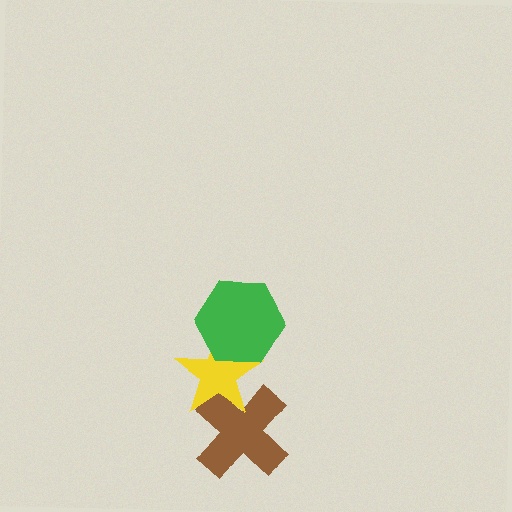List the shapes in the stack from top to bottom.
From top to bottom: the green hexagon, the yellow star, the brown cross.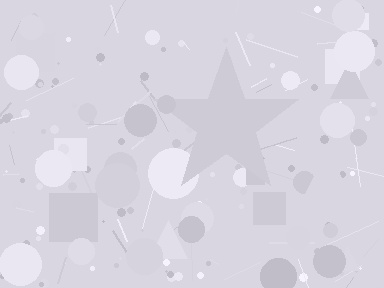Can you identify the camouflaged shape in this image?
The camouflaged shape is a star.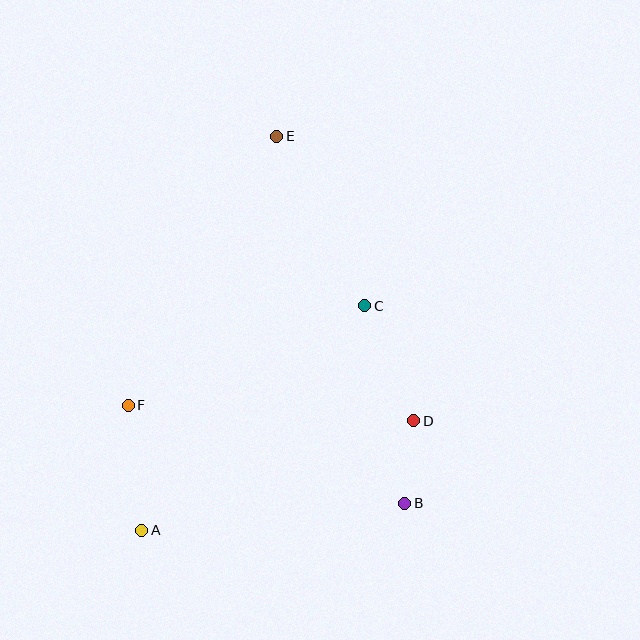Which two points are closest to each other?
Points B and D are closest to each other.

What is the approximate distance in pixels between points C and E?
The distance between C and E is approximately 191 pixels.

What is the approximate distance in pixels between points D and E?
The distance between D and E is approximately 316 pixels.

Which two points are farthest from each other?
Points A and E are farthest from each other.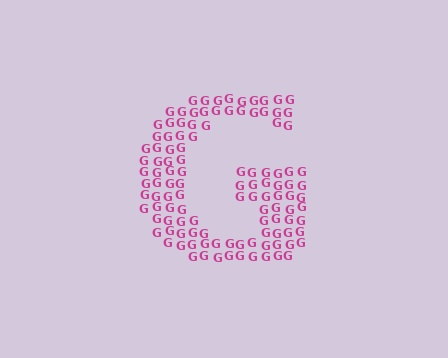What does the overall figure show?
The overall figure shows the letter G.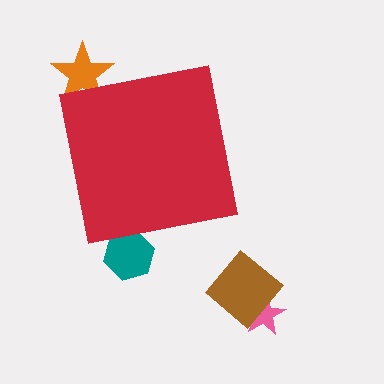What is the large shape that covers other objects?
A red square.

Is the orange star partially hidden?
Yes, the orange star is partially hidden behind the red square.